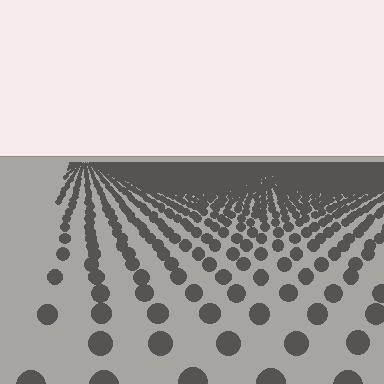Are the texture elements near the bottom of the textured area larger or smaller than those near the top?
Larger. Near the bottom, elements are closer to the viewer and appear at a bigger on-screen size.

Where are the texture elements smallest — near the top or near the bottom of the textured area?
Near the top.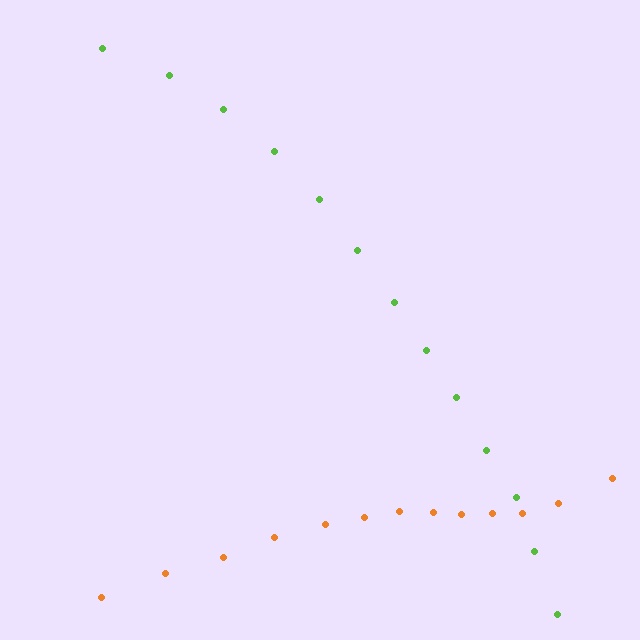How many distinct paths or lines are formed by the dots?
There are 2 distinct paths.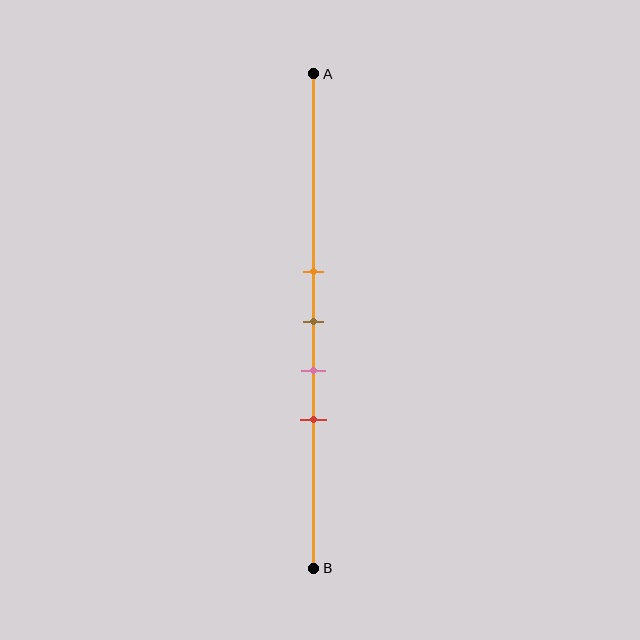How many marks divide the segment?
There are 4 marks dividing the segment.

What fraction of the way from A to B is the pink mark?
The pink mark is approximately 60% (0.6) of the way from A to B.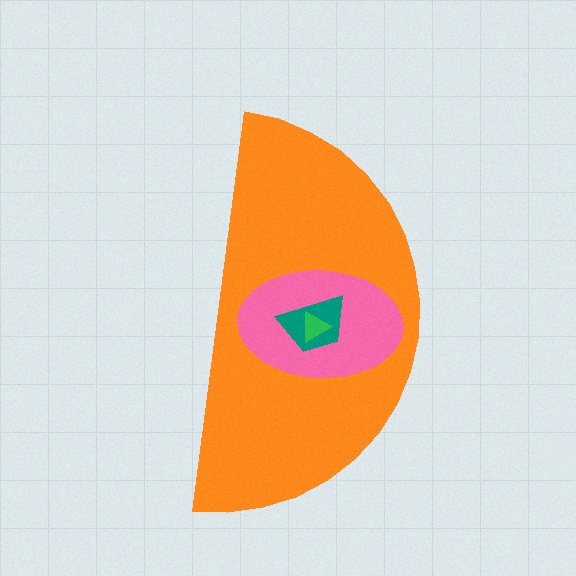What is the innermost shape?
The green triangle.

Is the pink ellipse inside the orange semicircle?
Yes.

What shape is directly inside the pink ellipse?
The teal trapezoid.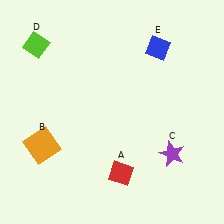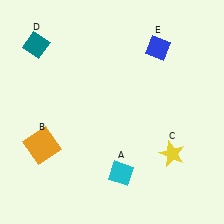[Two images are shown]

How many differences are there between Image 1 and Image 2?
There are 3 differences between the two images.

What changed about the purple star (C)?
In Image 1, C is purple. In Image 2, it changed to yellow.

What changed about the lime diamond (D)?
In Image 1, D is lime. In Image 2, it changed to teal.